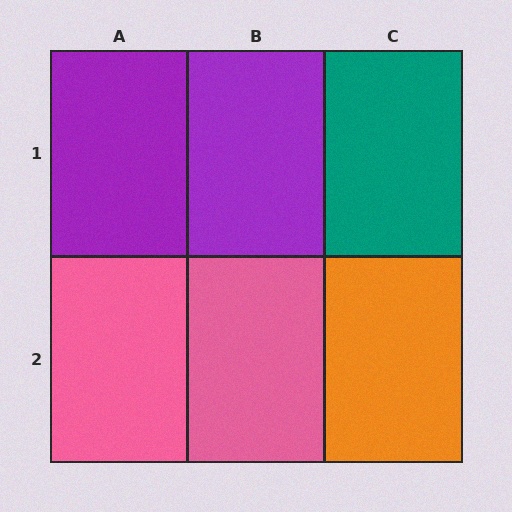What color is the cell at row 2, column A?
Pink.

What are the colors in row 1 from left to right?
Purple, purple, teal.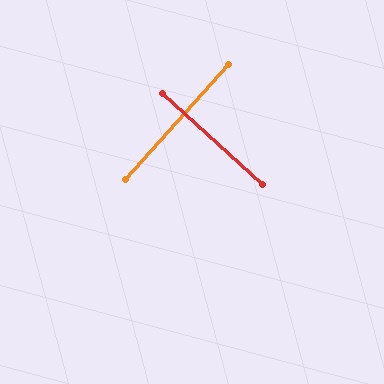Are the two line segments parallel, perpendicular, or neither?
Perpendicular — they meet at approximately 90°.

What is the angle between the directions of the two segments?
Approximately 90 degrees.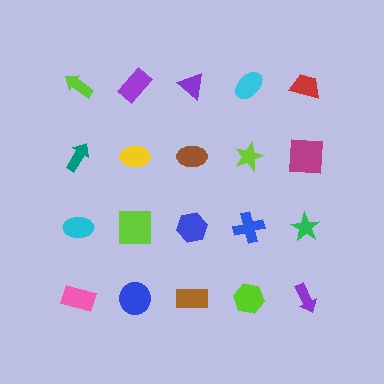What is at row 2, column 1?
A teal arrow.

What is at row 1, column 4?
A cyan ellipse.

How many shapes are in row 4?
5 shapes.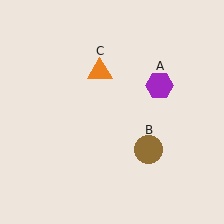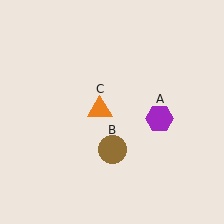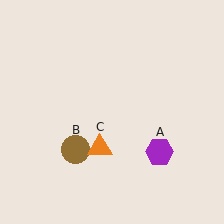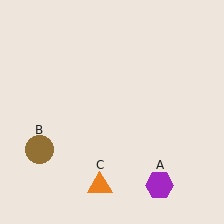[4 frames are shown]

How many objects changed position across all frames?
3 objects changed position: purple hexagon (object A), brown circle (object B), orange triangle (object C).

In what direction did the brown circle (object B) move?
The brown circle (object B) moved left.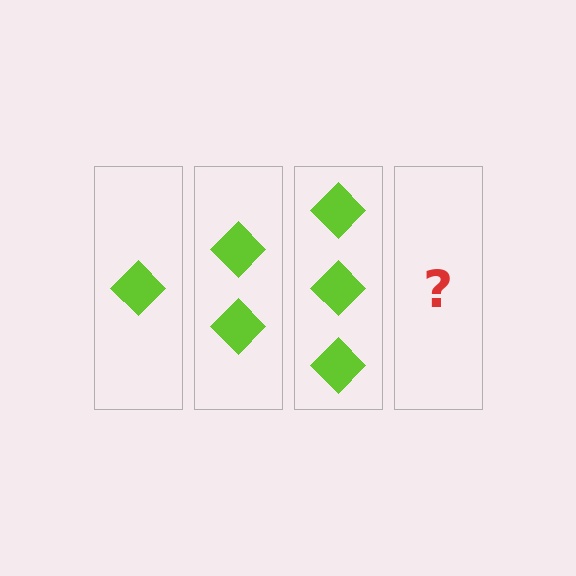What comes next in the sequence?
The next element should be 4 diamonds.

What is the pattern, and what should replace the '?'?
The pattern is that each step adds one more diamond. The '?' should be 4 diamonds.